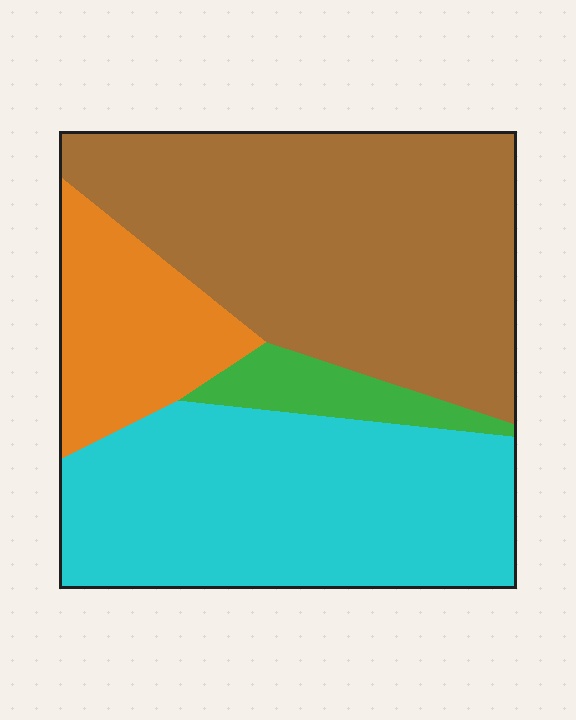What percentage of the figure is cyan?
Cyan takes up about three eighths (3/8) of the figure.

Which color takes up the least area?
Green, at roughly 5%.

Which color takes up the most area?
Brown, at roughly 45%.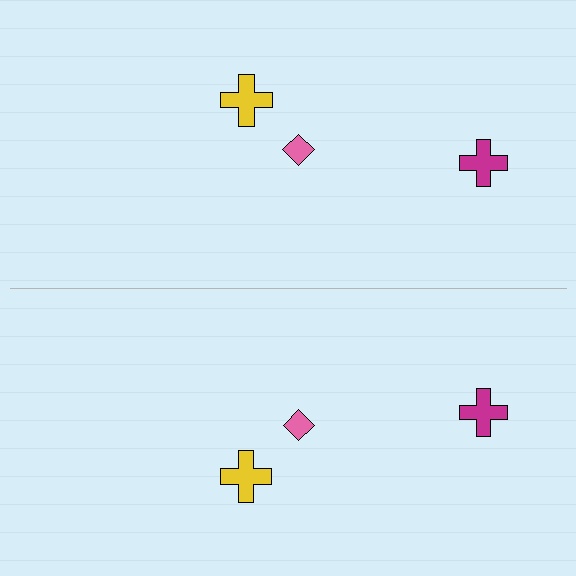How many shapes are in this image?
There are 6 shapes in this image.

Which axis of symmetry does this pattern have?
The pattern has a horizontal axis of symmetry running through the center of the image.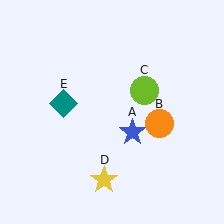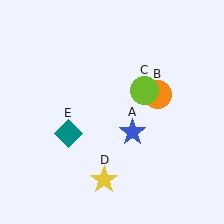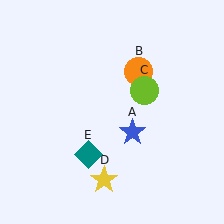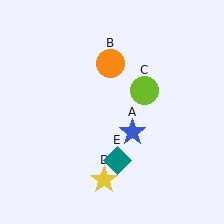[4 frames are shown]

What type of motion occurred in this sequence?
The orange circle (object B), teal diamond (object E) rotated counterclockwise around the center of the scene.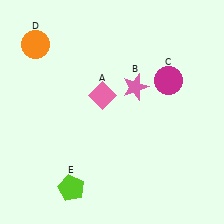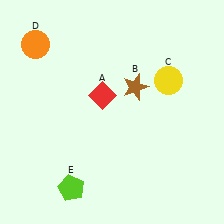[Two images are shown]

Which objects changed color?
A changed from pink to red. B changed from pink to brown. C changed from magenta to yellow.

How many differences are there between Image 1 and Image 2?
There are 3 differences between the two images.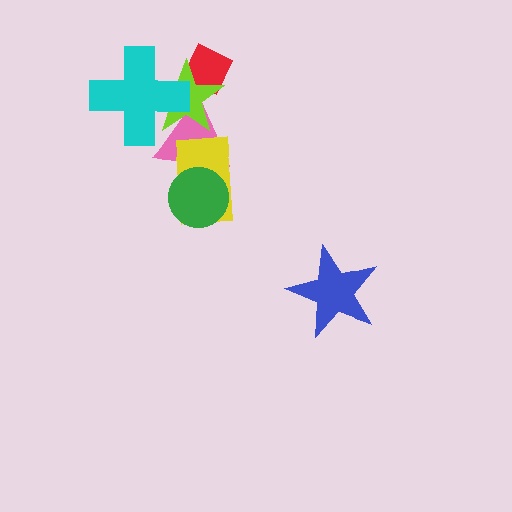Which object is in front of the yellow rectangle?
The green circle is in front of the yellow rectangle.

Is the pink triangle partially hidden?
Yes, it is partially covered by another shape.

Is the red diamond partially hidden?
Yes, it is partially covered by another shape.